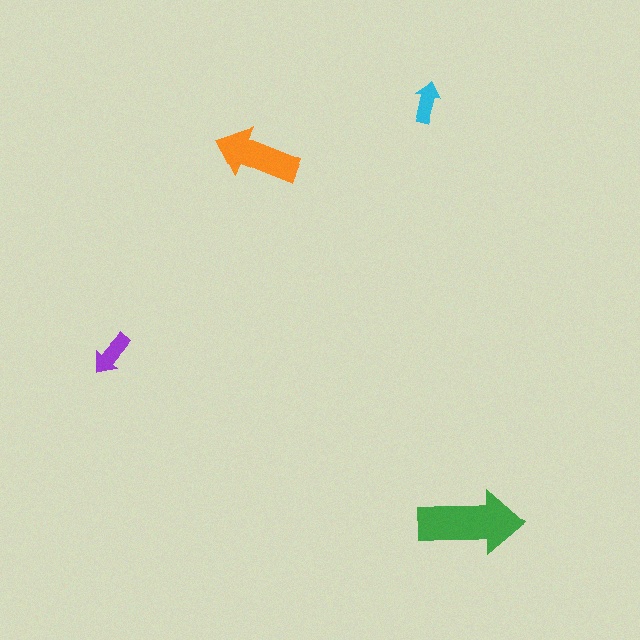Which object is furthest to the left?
The purple arrow is leftmost.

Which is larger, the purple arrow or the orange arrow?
The orange one.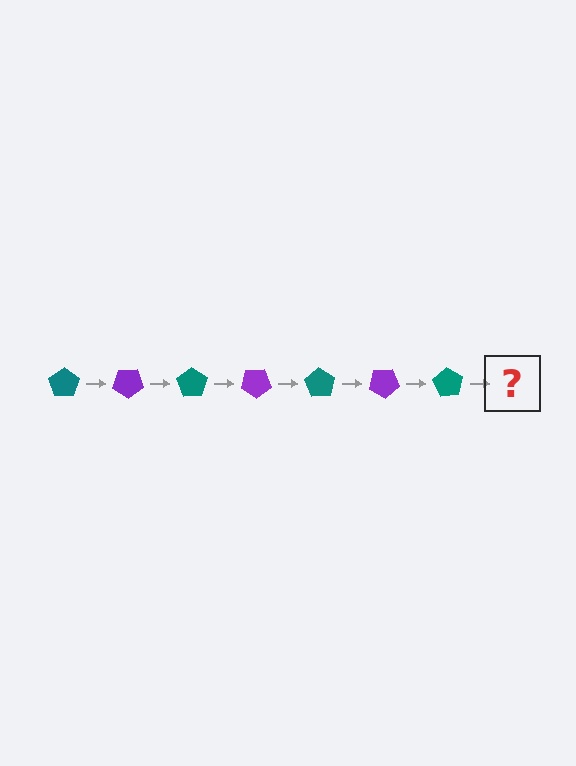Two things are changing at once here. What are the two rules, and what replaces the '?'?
The two rules are that it rotates 35 degrees each step and the color cycles through teal and purple. The '?' should be a purple pentagon, rotated 245 degrees from the start.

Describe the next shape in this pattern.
It should be a purple pentagon, rotated 245 degrees from the start.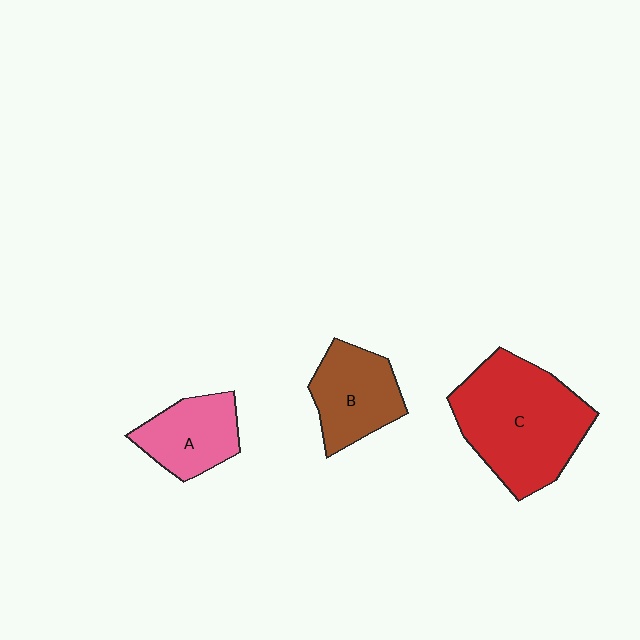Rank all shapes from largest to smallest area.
From largest to smallest: C (red), B (brown), A (pink).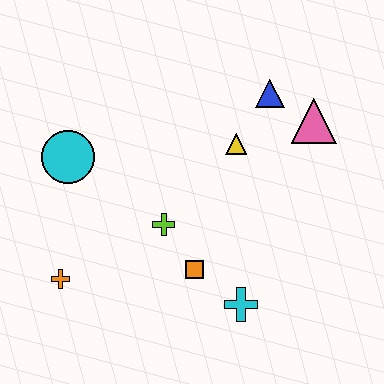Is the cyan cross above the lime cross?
No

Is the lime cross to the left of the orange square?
Yes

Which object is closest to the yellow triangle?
The blue triangle is closest to the yellow triangle.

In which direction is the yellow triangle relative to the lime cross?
The yellow triangle is above the lime cross.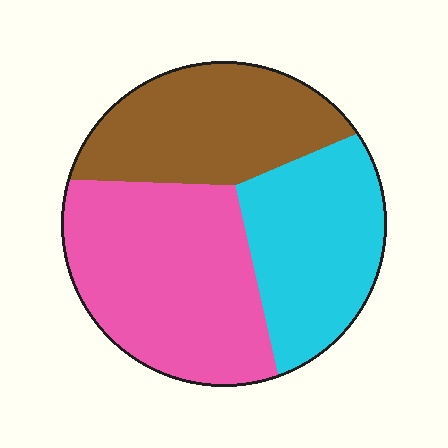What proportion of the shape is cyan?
Cyan takes up between a sixth and a third of the shape.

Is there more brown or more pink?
Pink.